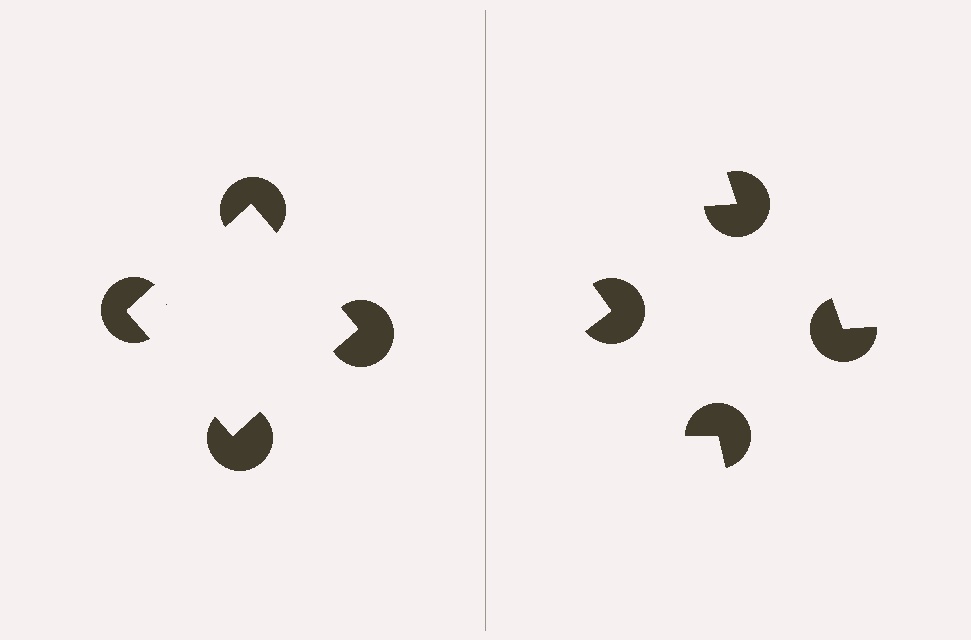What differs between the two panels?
The pac-man discs are positioned identically on both sides; only the wedge orientations differ. On the left they align to a square; on the right they are misaligned.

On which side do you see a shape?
An illusory square appears on the left side. On the right side the wedge cuts are rotated, so no coherent shape forms.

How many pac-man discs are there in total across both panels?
8 — 4 on each side.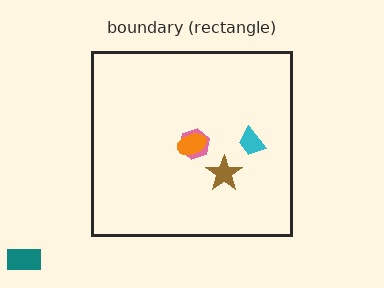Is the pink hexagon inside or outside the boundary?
Inside.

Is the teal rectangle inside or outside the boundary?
Outside.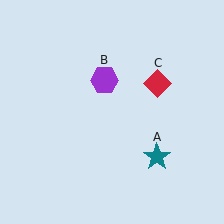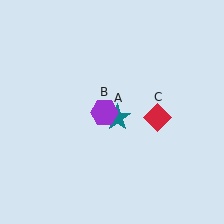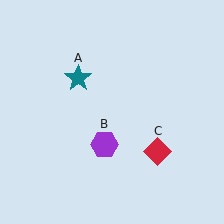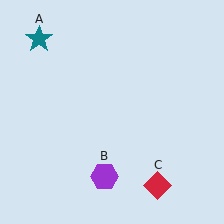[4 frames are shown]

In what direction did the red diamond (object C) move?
The red diamond (object C) moved down.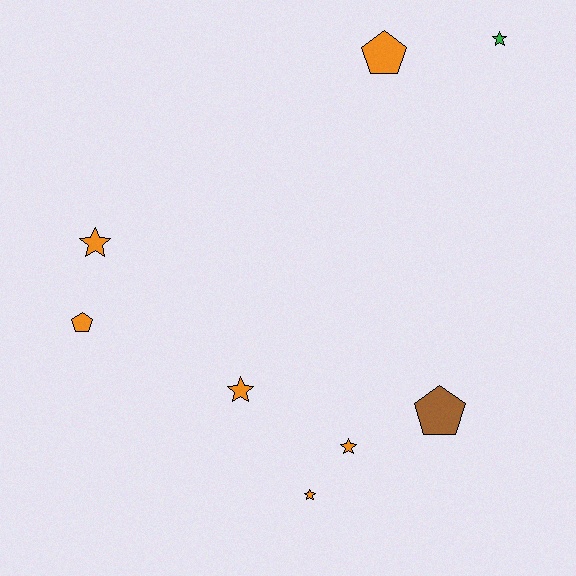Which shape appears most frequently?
Star, with 5 objects.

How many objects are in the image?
There are 8 objects.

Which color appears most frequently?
Orange, with 6 objects.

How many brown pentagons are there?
There is 1 brown pentagon.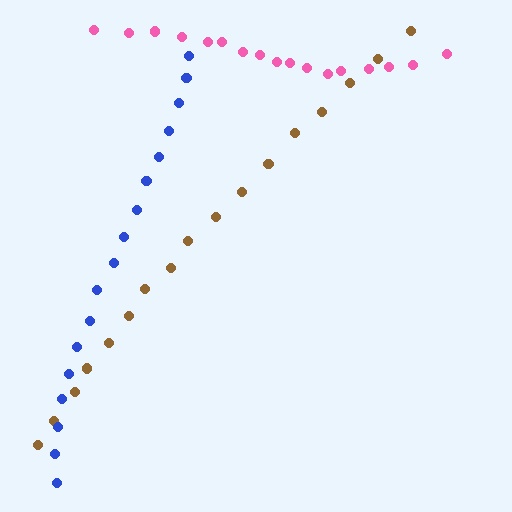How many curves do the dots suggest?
There are 3 distinct paths.